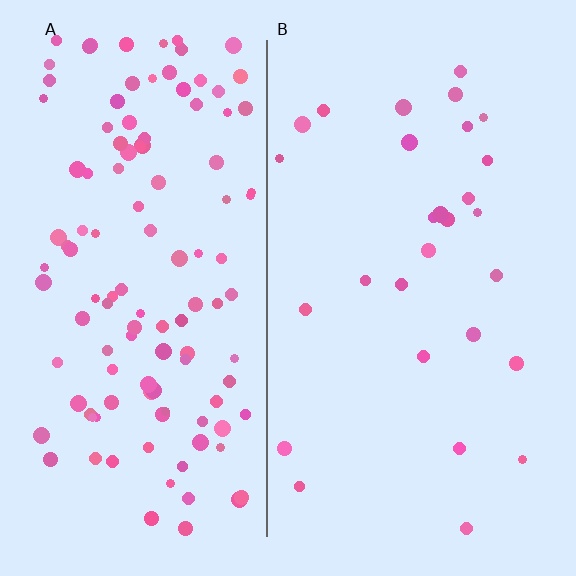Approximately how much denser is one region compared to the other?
Approximately 4.2× — region A over region B.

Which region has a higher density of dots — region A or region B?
A (the left).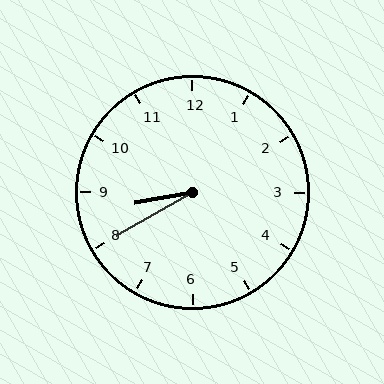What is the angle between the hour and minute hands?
Approximately 20 degrees.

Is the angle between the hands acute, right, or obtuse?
It is acute.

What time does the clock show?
8:40.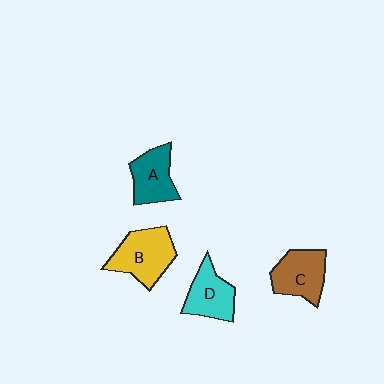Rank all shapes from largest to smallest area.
From largest to smallest: B (yellow), C (brown), D (cyan), A (teal).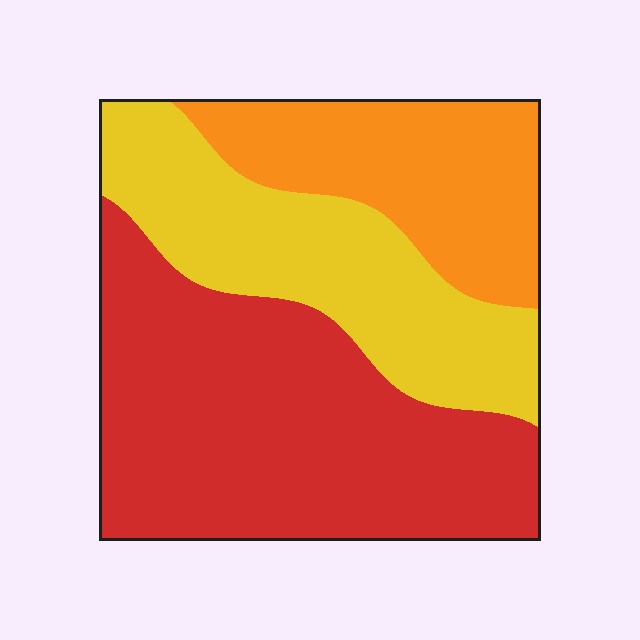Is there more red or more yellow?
Red.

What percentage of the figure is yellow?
Yellow covers 29% of the figure.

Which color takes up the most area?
Red, at roughly 50%.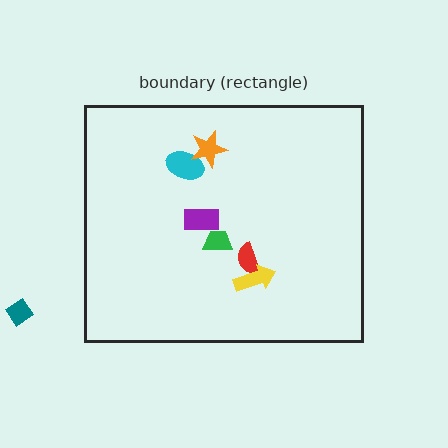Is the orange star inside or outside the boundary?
Inside.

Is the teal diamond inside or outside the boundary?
Outside.